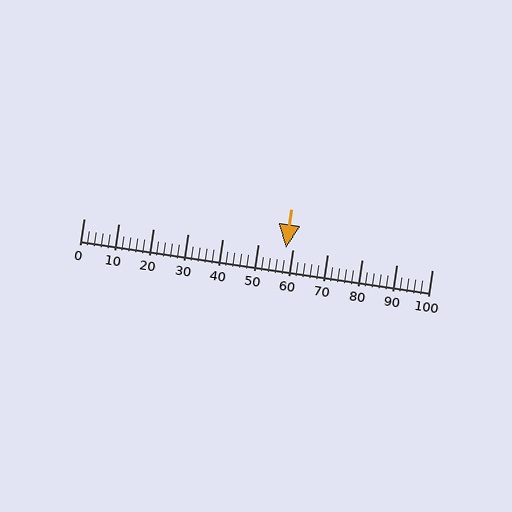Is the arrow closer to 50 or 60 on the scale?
The arrow is closer to 60.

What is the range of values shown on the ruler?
The ruler shows values from 0 to 100.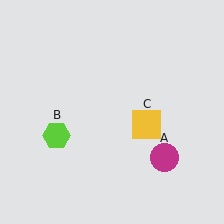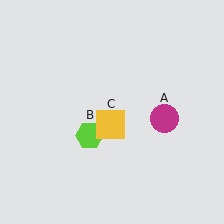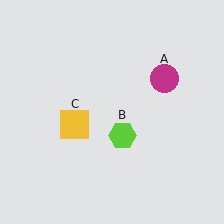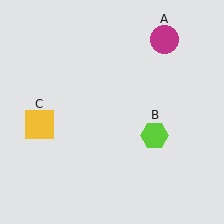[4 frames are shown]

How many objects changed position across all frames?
3 objects changed position: magenta circle (object A), lime hexagon (object B), yellow square (object C).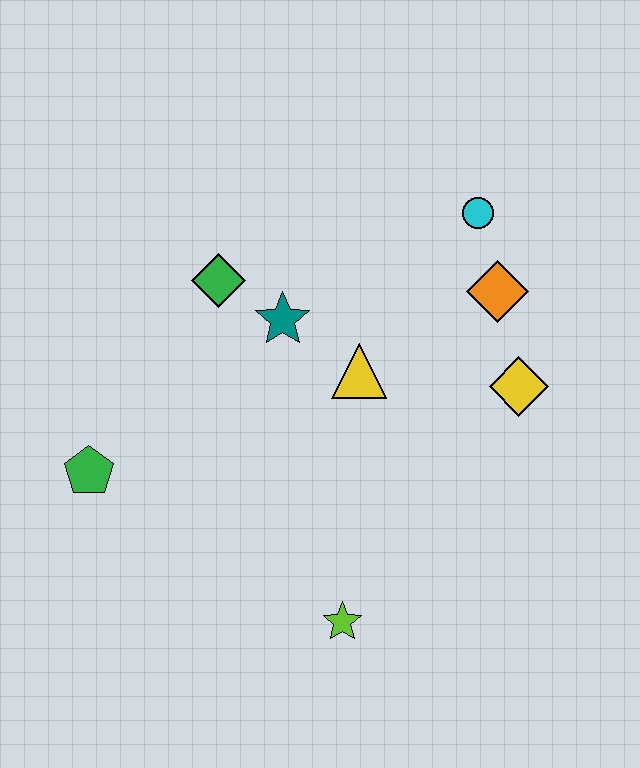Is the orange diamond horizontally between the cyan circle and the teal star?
No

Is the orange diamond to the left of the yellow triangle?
No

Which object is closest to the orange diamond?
The cyan circle is closest to the orange diamond.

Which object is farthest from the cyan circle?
The green pentagon is farthest from the cyan circle.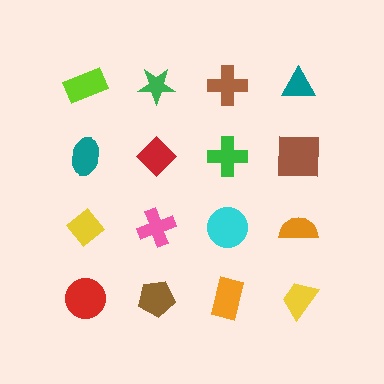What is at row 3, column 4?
An orange semicircle.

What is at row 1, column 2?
A green star.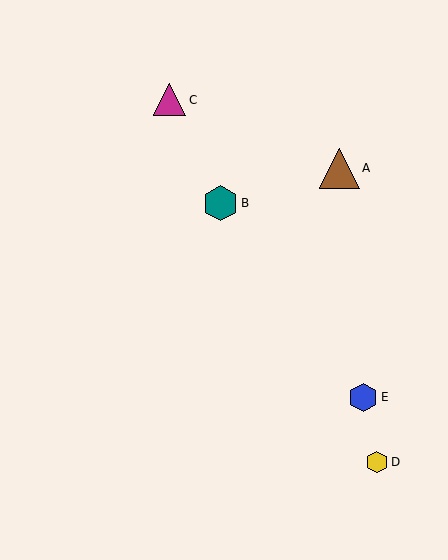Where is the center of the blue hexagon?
The center of the blue hexagon is at (363, 397).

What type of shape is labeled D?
Shape D is a yellow hexagon.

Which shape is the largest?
The brown triangle (labeled A) is the largest.